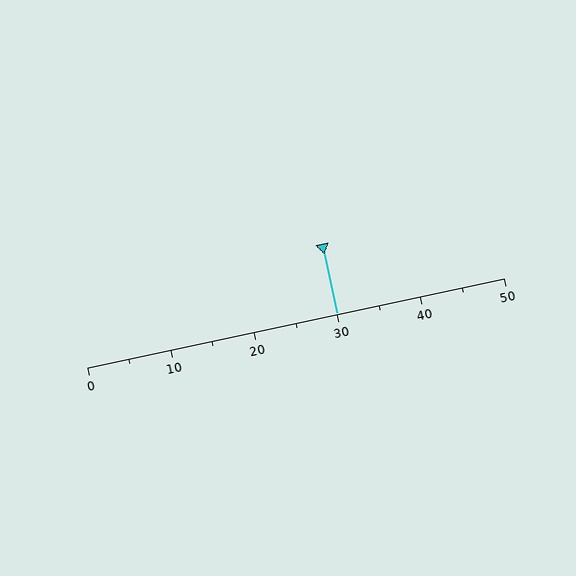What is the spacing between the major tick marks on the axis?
The major ticks are spaced 10 apart.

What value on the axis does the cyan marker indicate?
The marker indicates approximately 30.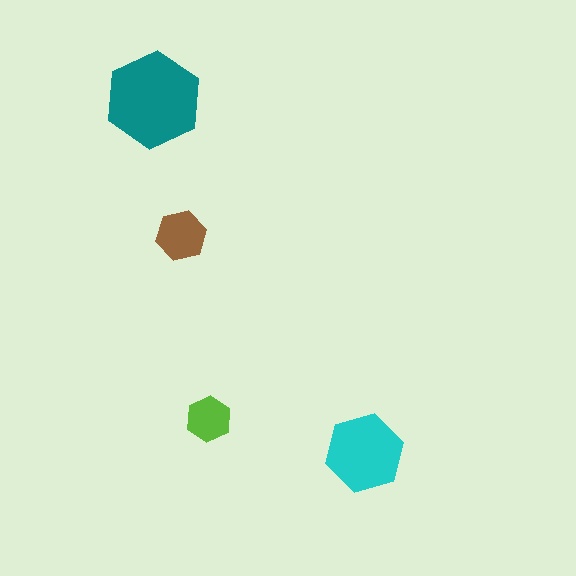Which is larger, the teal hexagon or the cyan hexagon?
The teal one.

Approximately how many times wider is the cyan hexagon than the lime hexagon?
About 1.5 times wider.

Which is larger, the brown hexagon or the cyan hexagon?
The cyan one.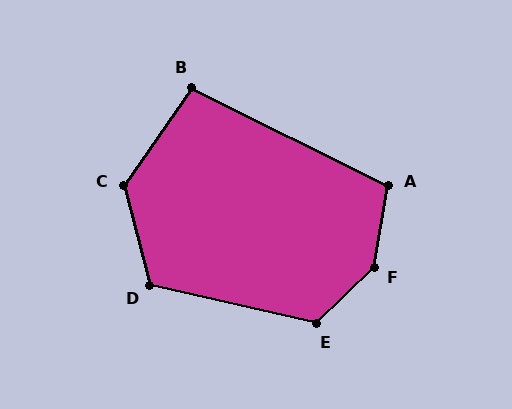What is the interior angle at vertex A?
Approximately 107 degrees (obtuse).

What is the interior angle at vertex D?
Approximately 117 degrees (obtuse).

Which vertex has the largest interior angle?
F, at approximately 144 degrees.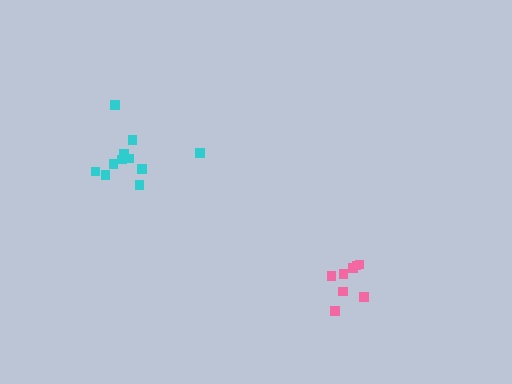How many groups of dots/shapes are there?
There are 2 groups.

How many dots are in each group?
Group 1: 11 dots, Group 2: 8 dots (19 total).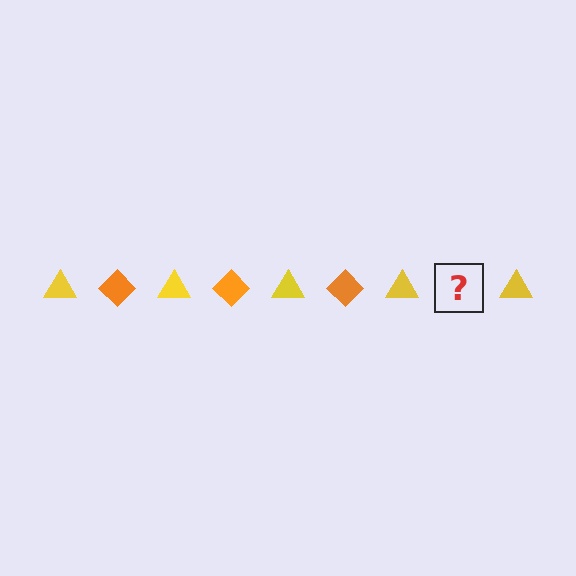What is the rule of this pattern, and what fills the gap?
The rule is that the pattern alternates between yellow triangle and orange diamond. The gap should be filled with an orange diamond.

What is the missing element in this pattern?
The missing element is an orange diamond.